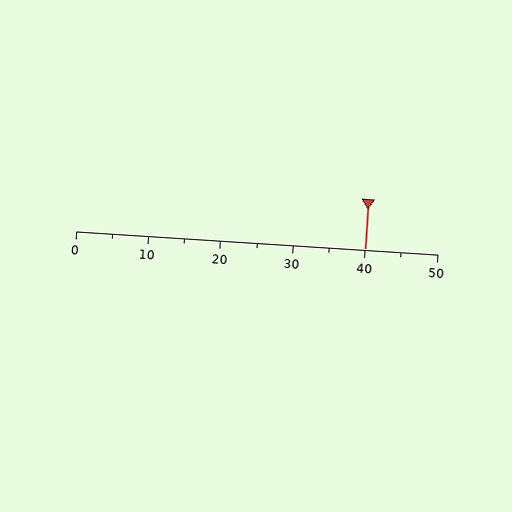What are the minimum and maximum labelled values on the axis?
The axis runs from 0 to 50.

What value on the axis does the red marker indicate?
The marker indicates approximately 40.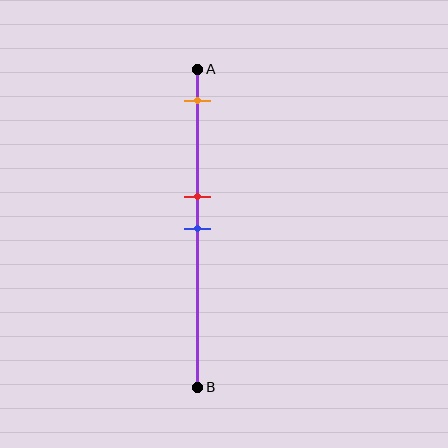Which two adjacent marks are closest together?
The red and blue marks are the closest adjacent pair.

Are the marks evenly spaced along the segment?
No, the marks are not evenly spaced.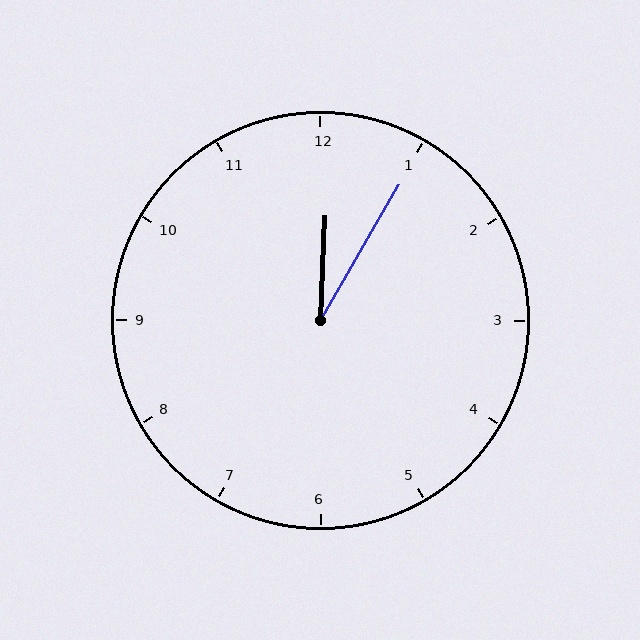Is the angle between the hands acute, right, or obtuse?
It is acute.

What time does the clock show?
12:05.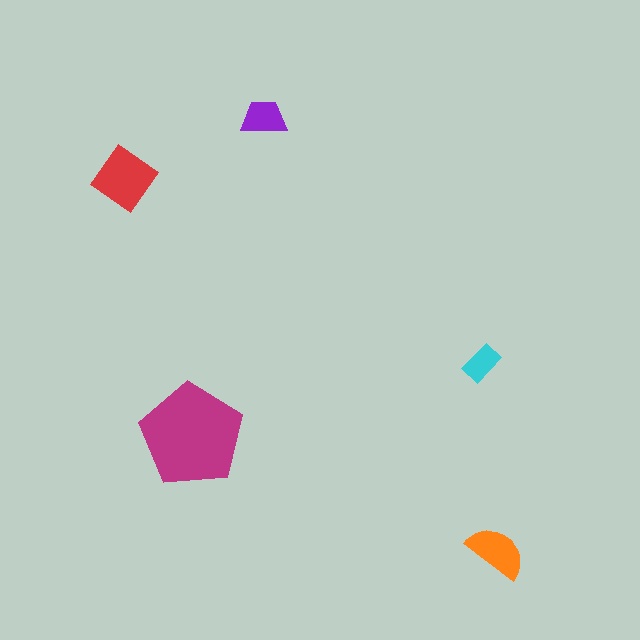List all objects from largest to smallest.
The magenta pentagon, the red diamond, the orange semicircle, the purple trapezoid, the cyan rectangle.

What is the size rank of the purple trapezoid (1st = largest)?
4th.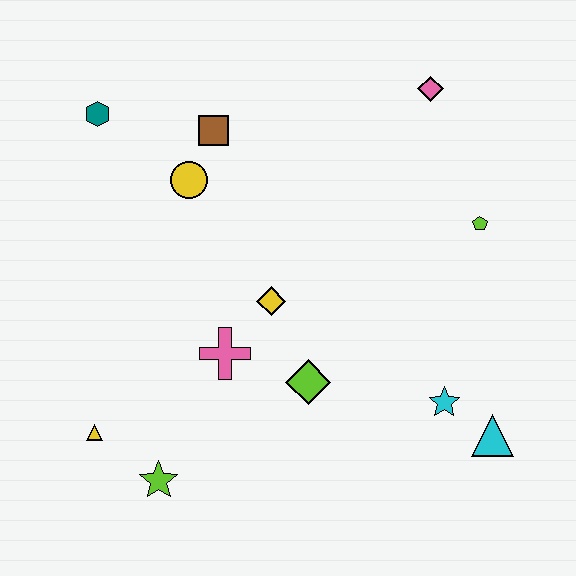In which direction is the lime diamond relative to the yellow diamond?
The lime diamond is below the yellow diamond.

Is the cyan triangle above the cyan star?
No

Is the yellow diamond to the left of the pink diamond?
Yes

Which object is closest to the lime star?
The yellow triangle is closest to the lime star.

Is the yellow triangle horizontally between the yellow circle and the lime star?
No